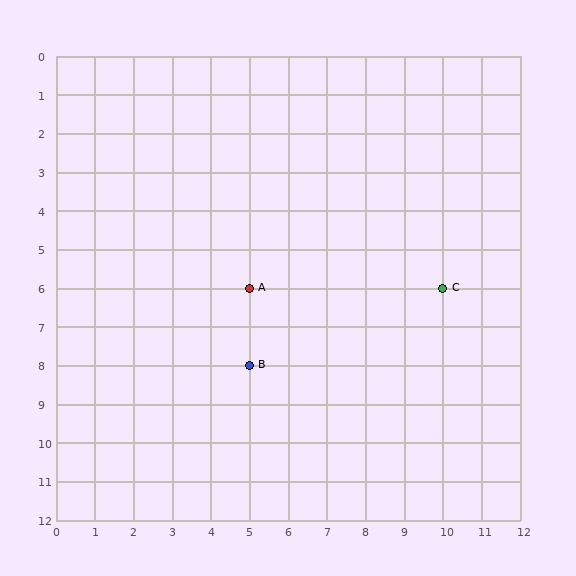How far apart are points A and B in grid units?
Points A and B are 2 rows apart.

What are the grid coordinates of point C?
Point C is at grid coordinates (10, 6).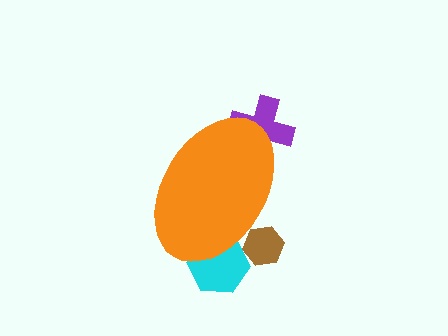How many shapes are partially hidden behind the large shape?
3 shapes are partially hidden.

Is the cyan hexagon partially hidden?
Yes, the cyan hexagon is partially hidden behind the orange ellipse.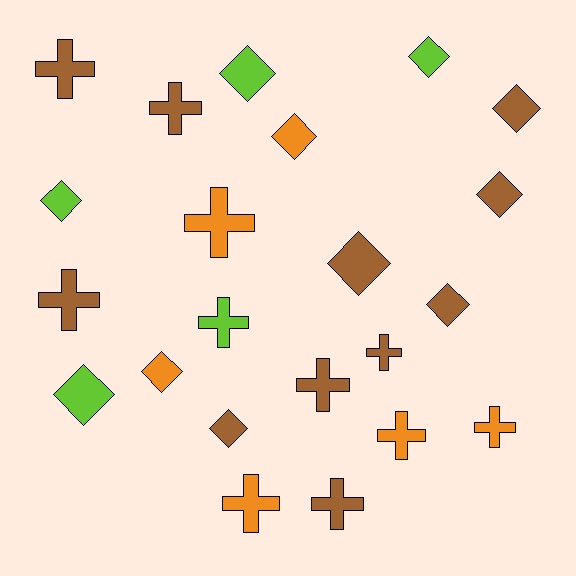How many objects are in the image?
There are 22 objects.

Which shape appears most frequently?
Cross, with 11 objects.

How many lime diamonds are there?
There are 4 lime diamonds.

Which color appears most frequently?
Brown, with 11 objects.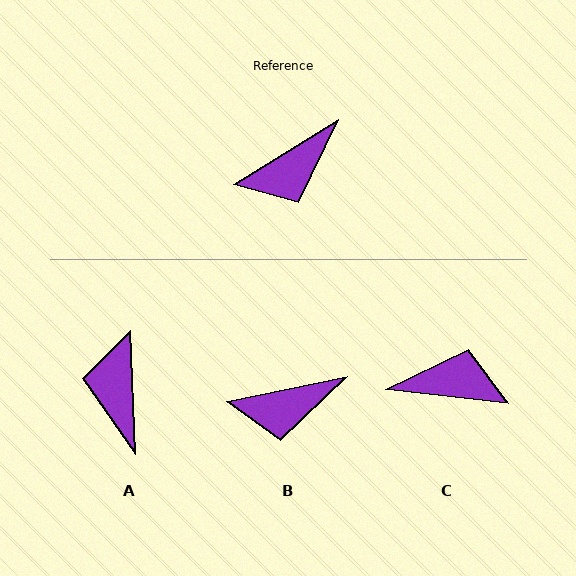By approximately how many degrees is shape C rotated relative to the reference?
Approximately 142 degrees counter-clockwise.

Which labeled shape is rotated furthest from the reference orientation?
C, about 142 degrees away.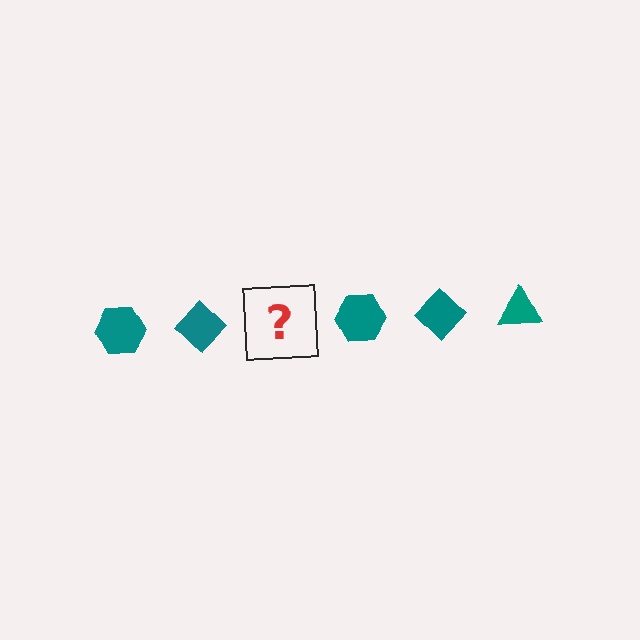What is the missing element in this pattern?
The missing element is a teal triangle.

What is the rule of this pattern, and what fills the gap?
The rule is that the pattern cycles through hexagon, diamond, triangle shapes in teal. The gap should be filled with a teal triangle.